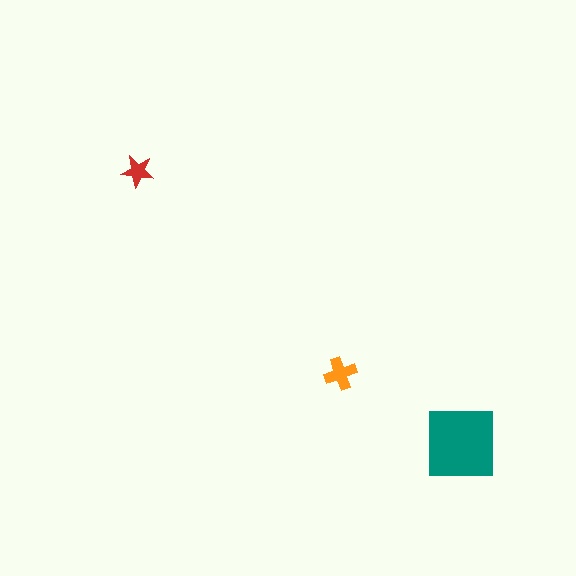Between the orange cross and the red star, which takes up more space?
The orange cross.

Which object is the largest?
The teal square.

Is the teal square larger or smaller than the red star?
Larger.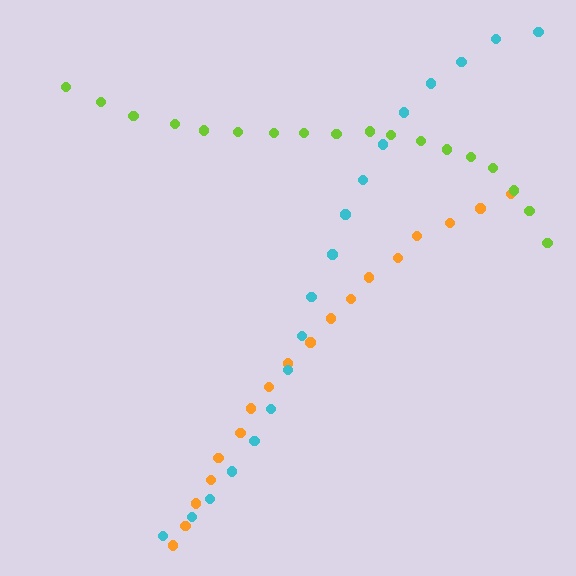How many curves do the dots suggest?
There are 3 distinct paths.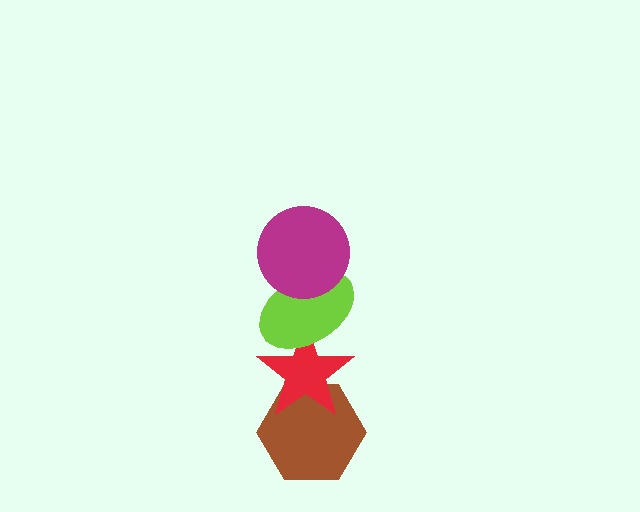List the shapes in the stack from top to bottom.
From top to bottom: the magenta circle, the lime ellipse, the red star, the brown hexagon.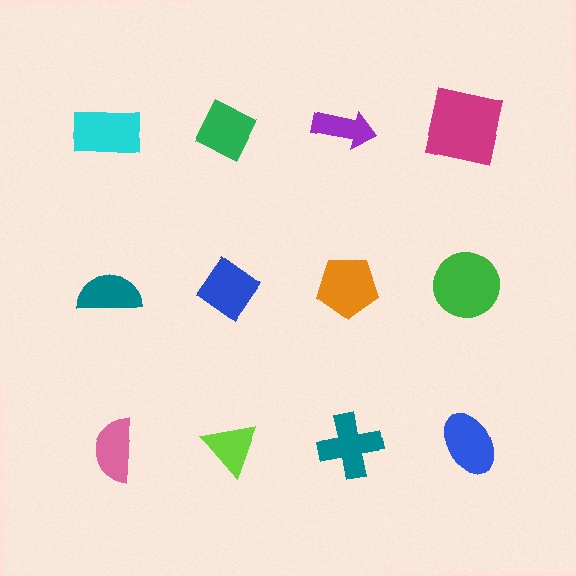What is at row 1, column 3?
A purple arrow.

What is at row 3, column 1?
A pink semicircle.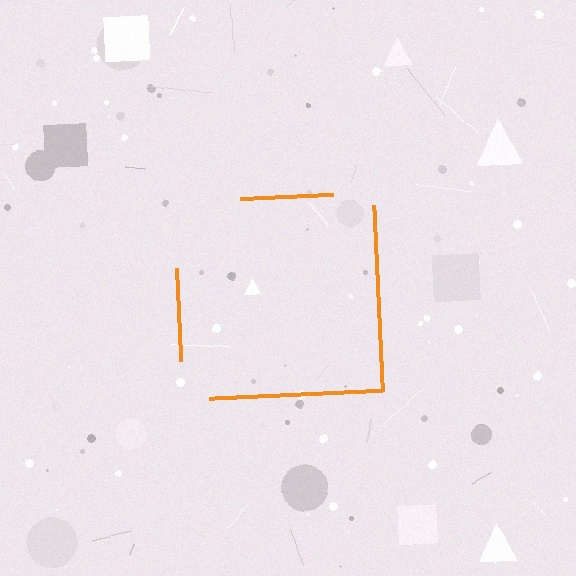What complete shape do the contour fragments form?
The contour fragments form a square.